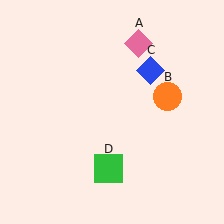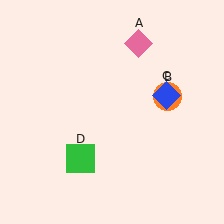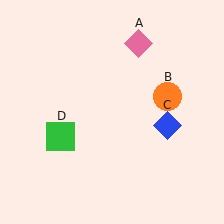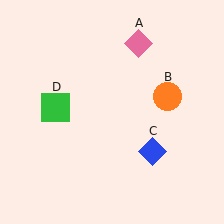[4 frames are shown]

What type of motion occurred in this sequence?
The blue diamond (object C), green square (object D) rotated clockwise around the center of the scene.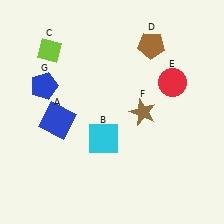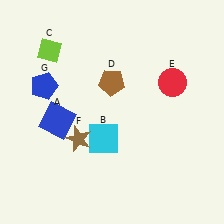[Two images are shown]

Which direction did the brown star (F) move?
The brown star (F) moved left.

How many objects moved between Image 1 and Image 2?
2 objects moved between the two images.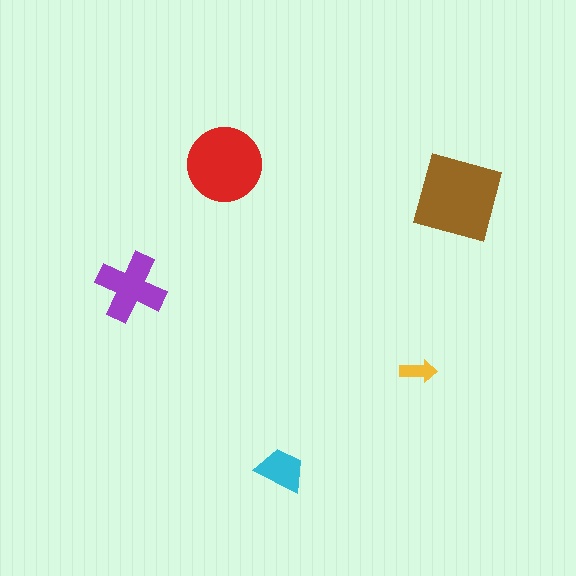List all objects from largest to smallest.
The brown square, the red circle, the purple cross, the cyan trapezoid, the yellow arrow.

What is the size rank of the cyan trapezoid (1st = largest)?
4th.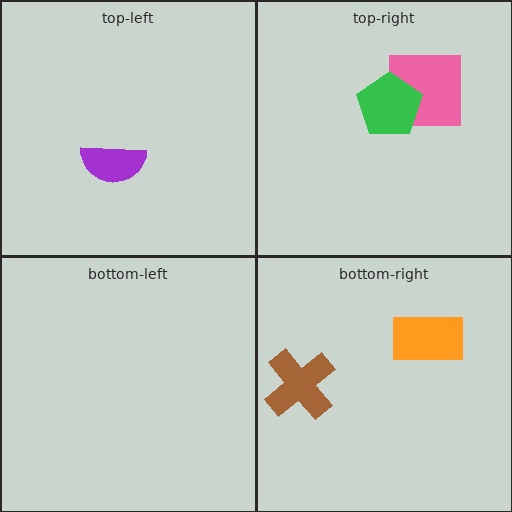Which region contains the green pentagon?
The top-right region.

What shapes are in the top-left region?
The purple semicircle.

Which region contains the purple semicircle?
The top-left region.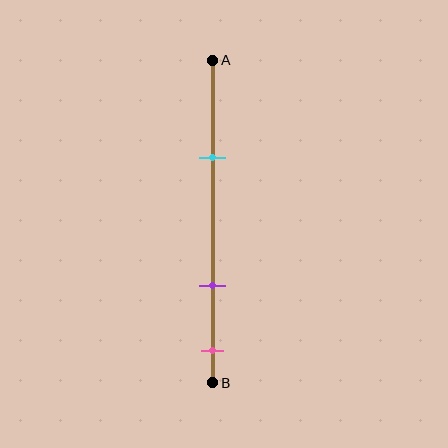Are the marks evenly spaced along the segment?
No, the marks are not evenly spaced.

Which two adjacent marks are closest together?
The purple and pink marks are the closest adjacent pair.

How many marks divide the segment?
There are 3 marks dividing the segment.